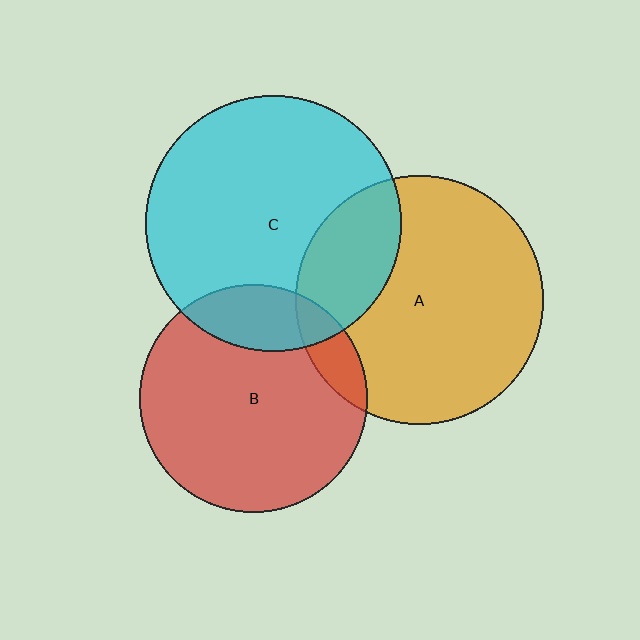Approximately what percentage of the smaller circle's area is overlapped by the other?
Approximately 10%.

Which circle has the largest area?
Circle C (cyan).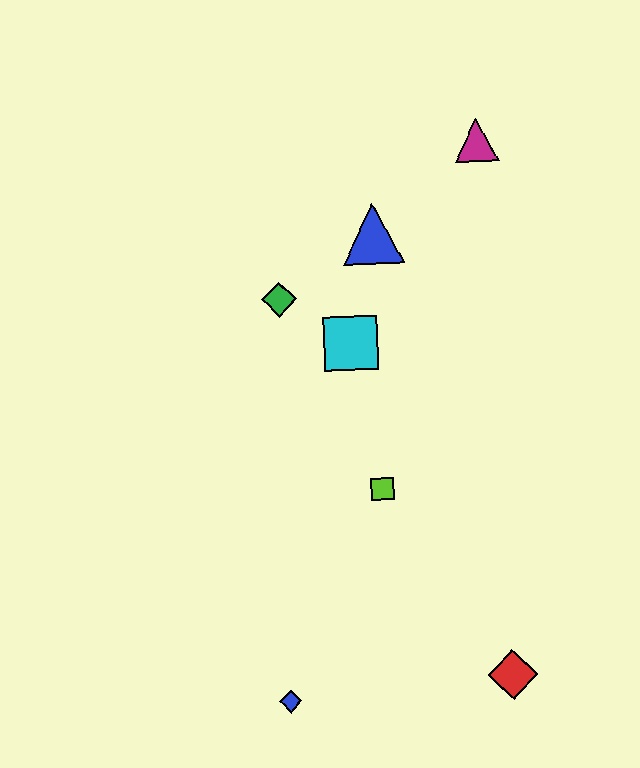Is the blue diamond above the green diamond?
No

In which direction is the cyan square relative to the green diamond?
The cyan square is to the right of the green diamond.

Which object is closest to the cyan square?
The green diamond is closest to the cyan square.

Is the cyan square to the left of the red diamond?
Yes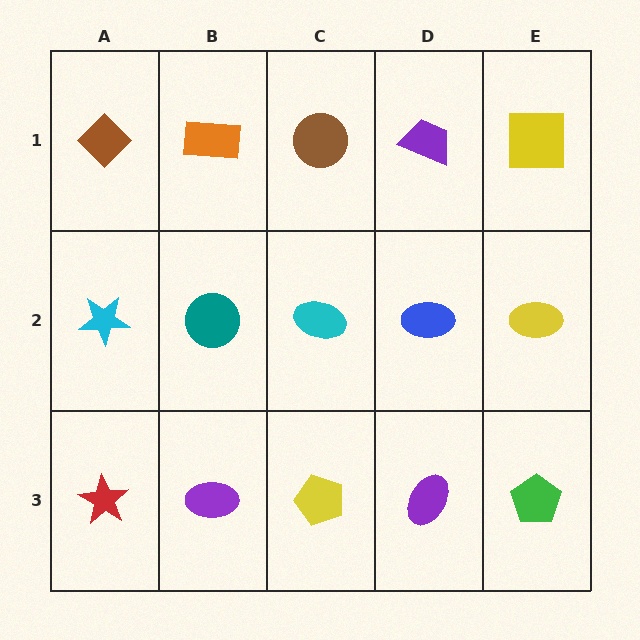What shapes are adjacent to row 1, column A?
A cyan star (row 2, column A), an orange rectangle (row 1, column B).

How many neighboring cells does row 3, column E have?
2.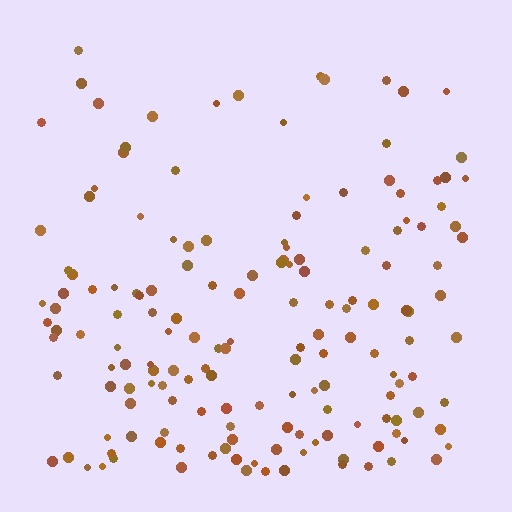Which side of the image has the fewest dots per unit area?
The top.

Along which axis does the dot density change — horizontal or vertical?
Vertical.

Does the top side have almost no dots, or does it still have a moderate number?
Still a moderate number, just noticeably fewer than the bottom.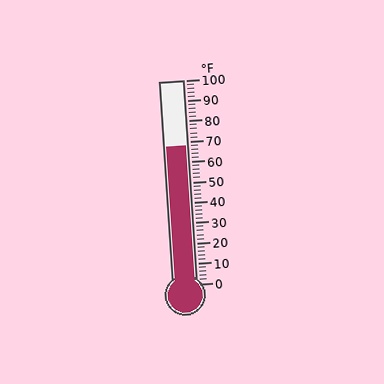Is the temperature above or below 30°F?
The temperature is above 30°F.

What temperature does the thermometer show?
The thermometer shows approximately 68°F.